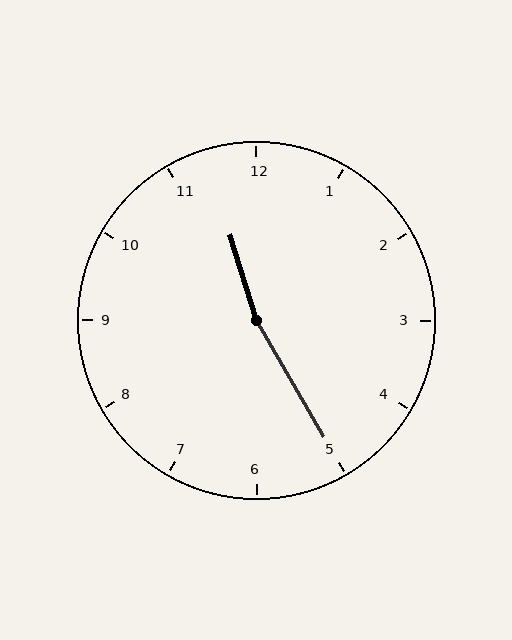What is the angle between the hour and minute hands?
Approximately 168 degrees.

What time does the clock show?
11:25.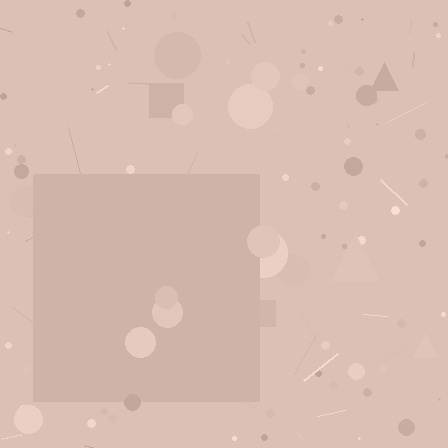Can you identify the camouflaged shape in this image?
The camouflaged shape is a square.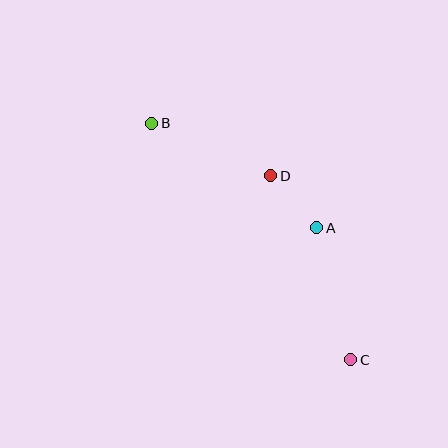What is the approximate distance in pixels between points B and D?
The distance between B and D is approximately 130 pixels.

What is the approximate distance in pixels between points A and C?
The distance between A and C is approximately 136 pixels.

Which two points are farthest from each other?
Points B and C are farthest from each other.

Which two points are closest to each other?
Points A and D are closest to each other.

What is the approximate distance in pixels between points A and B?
The distance between A and B is approximately 195 pixels.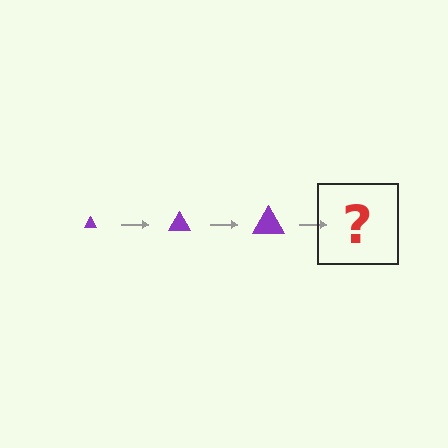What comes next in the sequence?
The next element should be a purple triangle, larger than the previous one.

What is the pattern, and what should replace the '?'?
The pattern is that the triangle gets progressively larger each step. The '?' should be a purple triangle, larger than the previous one.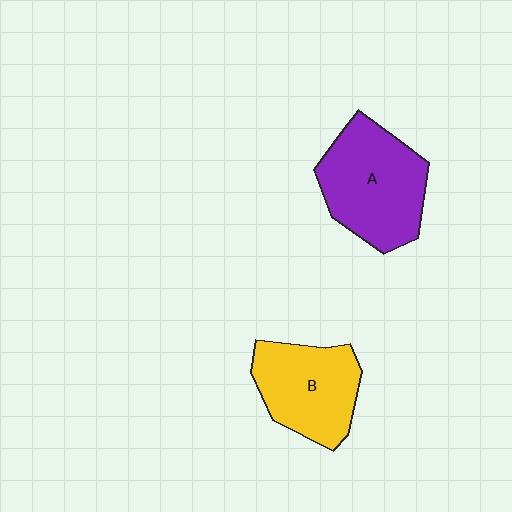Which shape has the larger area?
Shape A (purple).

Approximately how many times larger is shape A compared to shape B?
Approximately 1.2 times.